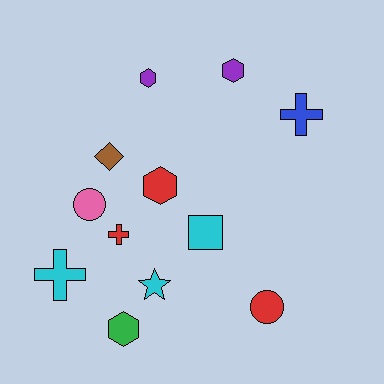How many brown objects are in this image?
There is 1 brown object.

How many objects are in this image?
There are 12 objects.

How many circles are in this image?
There are 2 circles.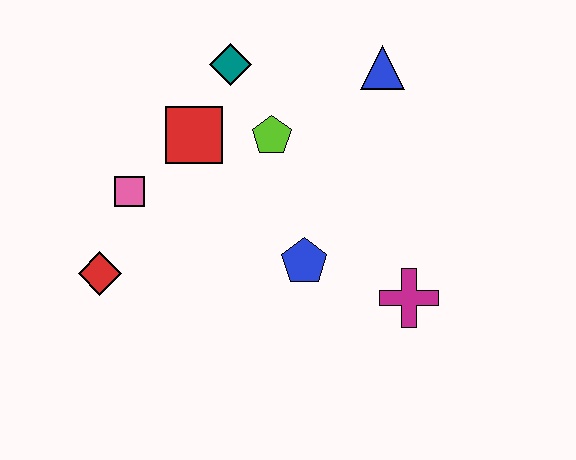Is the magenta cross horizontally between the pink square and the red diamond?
No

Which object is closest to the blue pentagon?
The magenta cross is closest to the blue pentagon.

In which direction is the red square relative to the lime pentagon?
The red square is to the left of the lime pentagon.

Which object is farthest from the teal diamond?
The magenta cross is farthest from the teal diamond.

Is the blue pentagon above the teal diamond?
No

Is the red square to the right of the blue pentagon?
No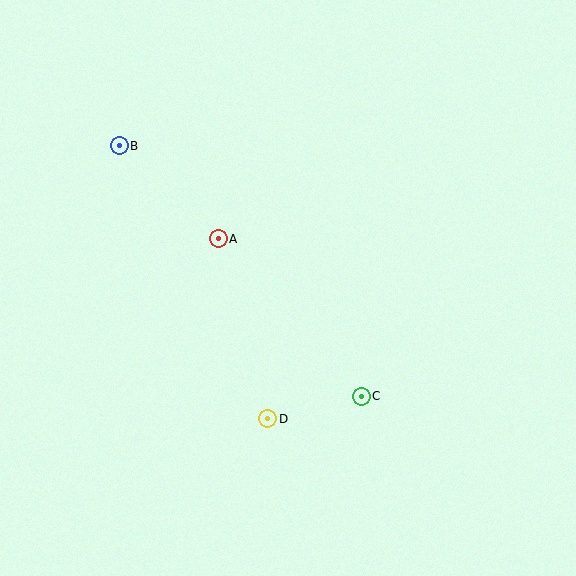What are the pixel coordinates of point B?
Point B is at (119, 146).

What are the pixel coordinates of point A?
Point A is at (218, 239).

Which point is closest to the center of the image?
Point A at (218, 239) is closest to the center.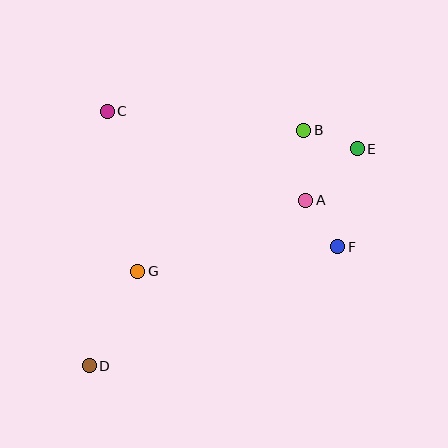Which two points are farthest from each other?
Points D and E are farthest from each other.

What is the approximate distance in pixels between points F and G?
The distance between F and G is approximately 202 pixels.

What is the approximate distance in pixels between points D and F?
The distance between D and F is approximately 275 pixels.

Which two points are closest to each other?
Points A and F are closest to each other.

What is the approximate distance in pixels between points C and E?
The distance between C and E is approximately 253 pixels.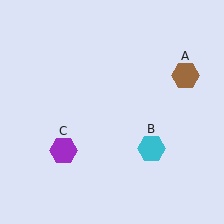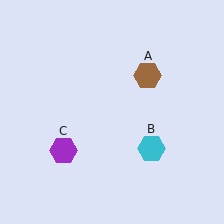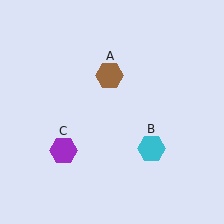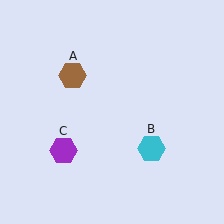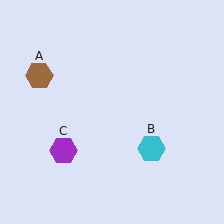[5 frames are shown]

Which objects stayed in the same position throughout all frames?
Cyan hexagon (object B) and purple hexagon (object C) remained stationary.